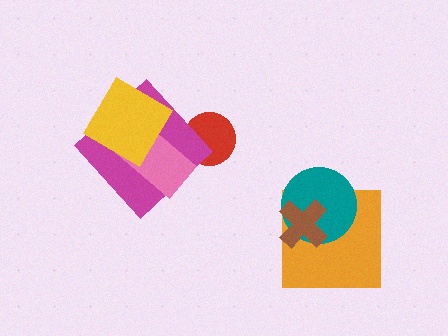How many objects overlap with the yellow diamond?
2 objects overlap with the yellow diamond.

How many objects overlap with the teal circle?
2 objects overlap with the teal circle.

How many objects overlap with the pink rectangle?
2 objects overlap with the pink rectangle.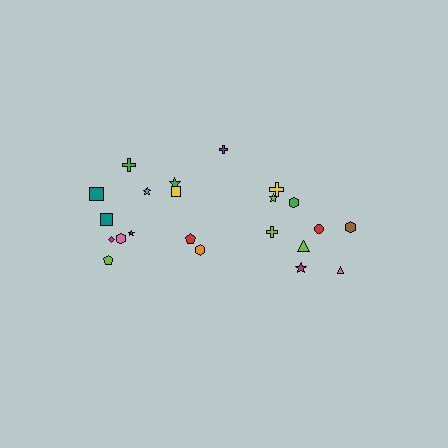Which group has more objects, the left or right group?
The left group.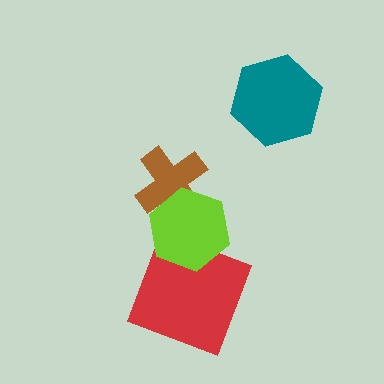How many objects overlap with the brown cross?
1 object overlaps with the brown cross.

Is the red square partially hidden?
Yes, it is partially covered by another shape.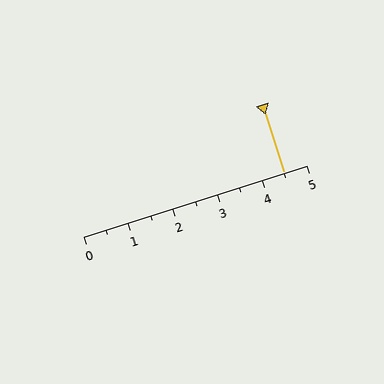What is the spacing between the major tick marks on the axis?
The major ticks are spaced 1 apart.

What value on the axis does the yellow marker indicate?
The marker indicates approximately 4.5.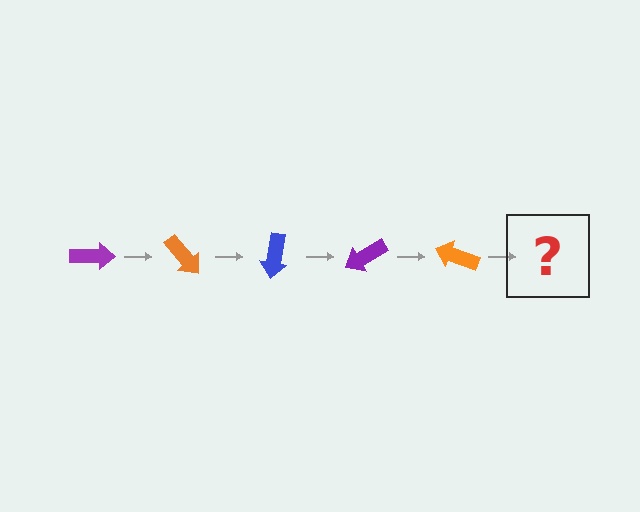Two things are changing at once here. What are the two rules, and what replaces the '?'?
The two rules are that it rotates 50 degrees each step and the color cycles through purple, orange, and blue. The '?' should be a blue arrow, rotated 250 degrees from the start.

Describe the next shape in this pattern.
It should be a blue arrow, rotated 250 degrees from the start.